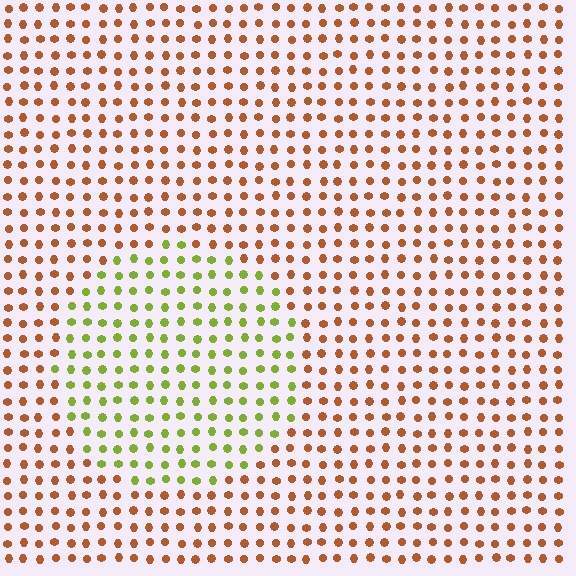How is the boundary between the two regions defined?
The boundary is defined purely by a slight shift in hue (about 63 degrees). Spacing, size, and orientation are identical on both sides.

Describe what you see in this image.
The image is filled with small brown elements in a uniform arrangement. A circle-shaped region is visible where the elements are tinted to a slightly different hue, forming a subtle color boundary.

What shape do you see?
I see a circle.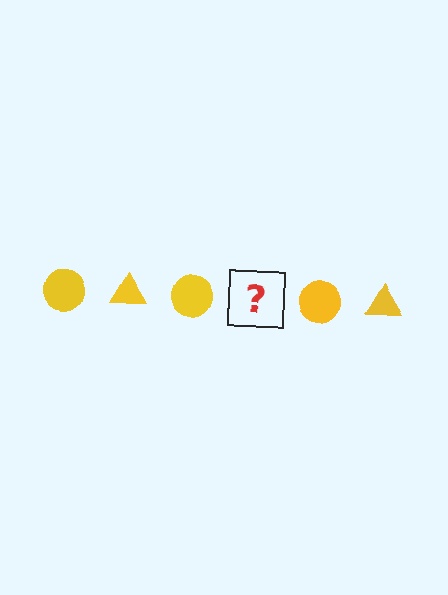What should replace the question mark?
The question mark should be replaced with a yellow triangle.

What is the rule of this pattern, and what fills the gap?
The rule is that the pattern cycles through circle, triangle shapes in yellow. The gap should be filled with a yellow triangle.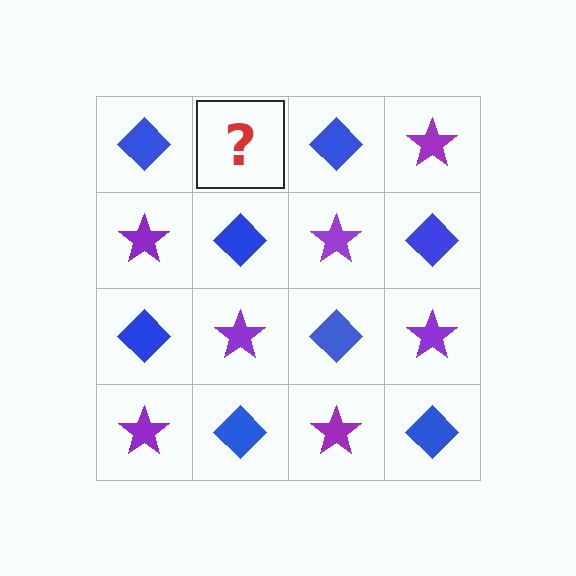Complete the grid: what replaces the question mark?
The question mark should be replaced with a purple star.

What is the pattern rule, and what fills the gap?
The rule is that it alternates blue diamond and purple star in a checkerboard pattern. The gap should be filled with a purple star.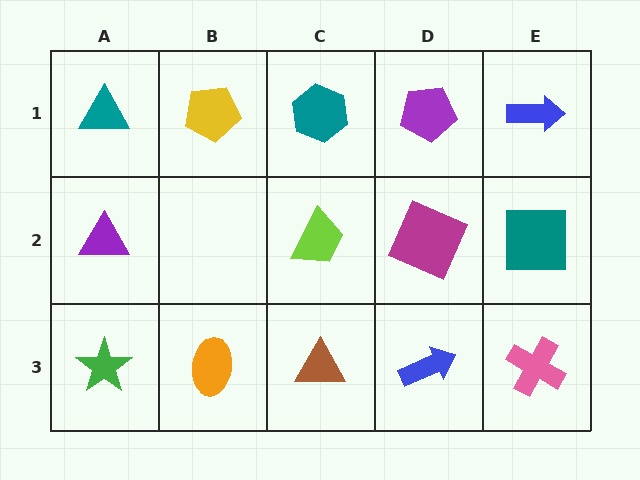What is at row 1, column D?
A purple pentagon.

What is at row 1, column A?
A teal triangle.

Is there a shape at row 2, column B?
No, that cell is empty.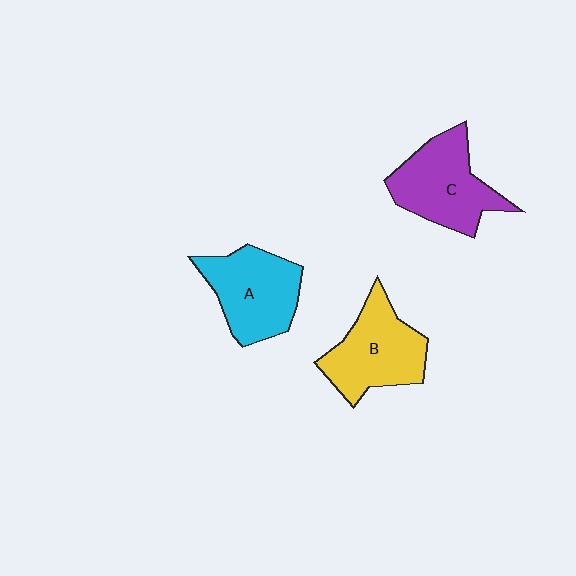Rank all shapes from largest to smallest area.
From largest to smallest: C (purple), B (yellow), A (cyan).